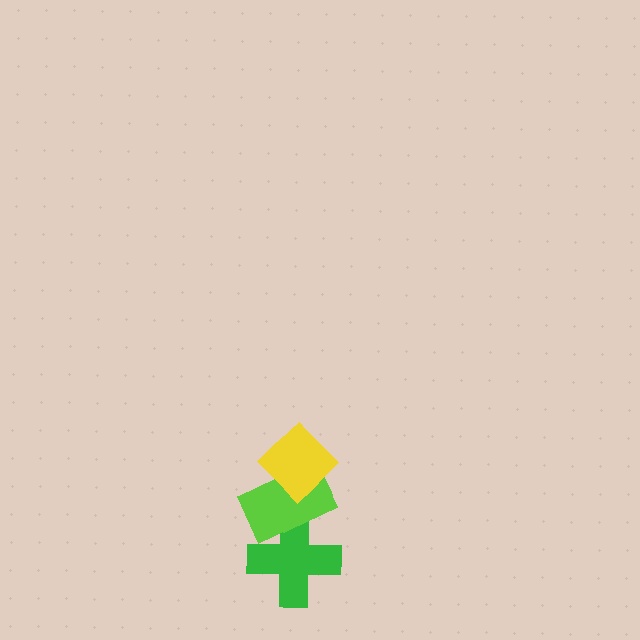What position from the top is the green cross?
The green cross is 3rd from the top.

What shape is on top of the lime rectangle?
The yellow diamond is on top of the lime rectangle.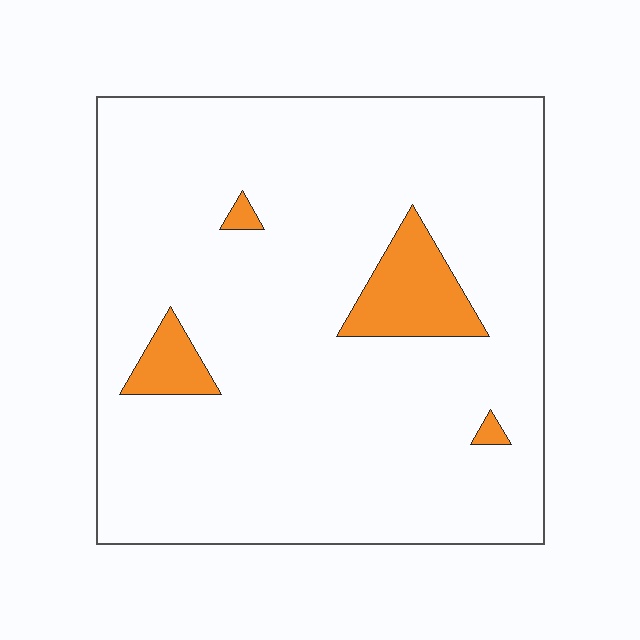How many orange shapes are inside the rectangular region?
4.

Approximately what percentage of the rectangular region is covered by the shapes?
Approximately 10%.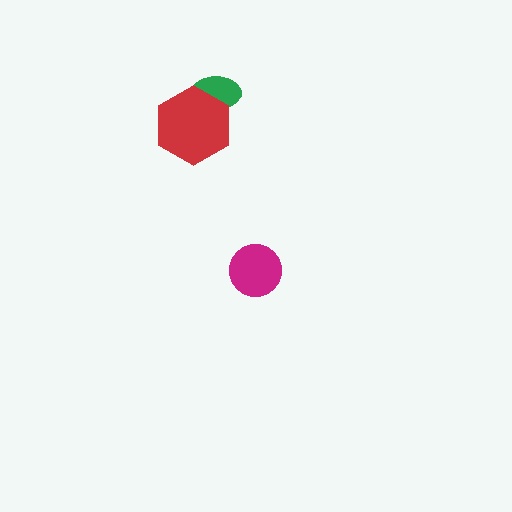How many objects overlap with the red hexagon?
1 object overlaps with the red hexagon.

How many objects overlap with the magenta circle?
0 objects overlap with the magenta circle.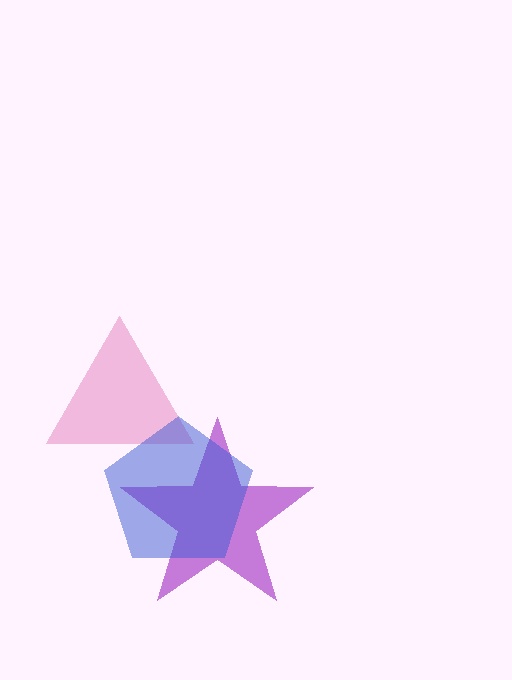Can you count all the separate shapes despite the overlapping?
Yes, there are 3 separate shapes.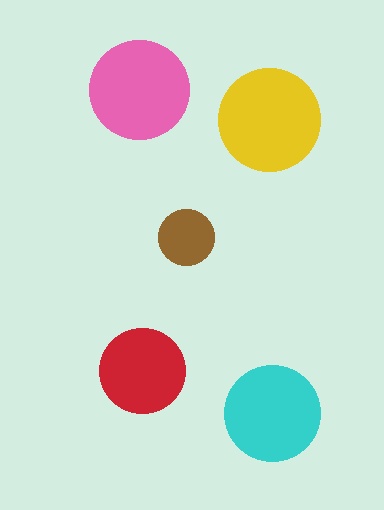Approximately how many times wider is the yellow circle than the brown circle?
About 2 times wider.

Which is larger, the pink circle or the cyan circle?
The pink one.